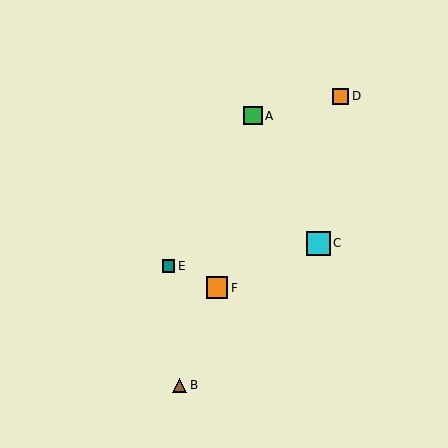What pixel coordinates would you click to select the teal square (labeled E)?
Click at (169, 266) to select the teal square E.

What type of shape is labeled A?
Shape A is a green square.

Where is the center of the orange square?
The center of the orange square is at (340, 96).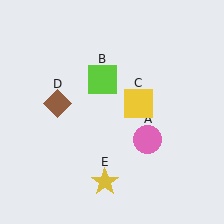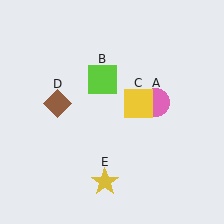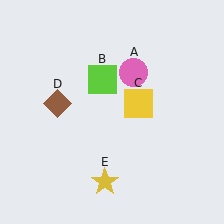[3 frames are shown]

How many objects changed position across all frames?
1 object changed position: pink circle (object A).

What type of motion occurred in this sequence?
The pink circle (object A) rotated counterclockwise around the center of the scene.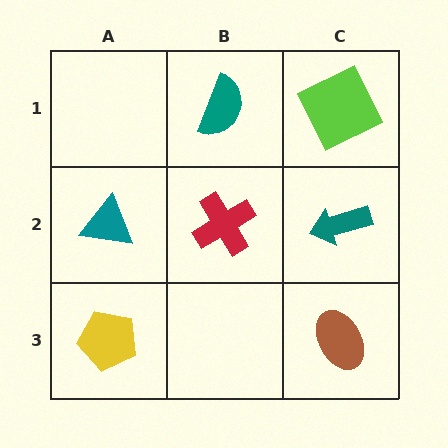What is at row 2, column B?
A red cross.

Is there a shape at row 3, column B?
No, that cell is empty.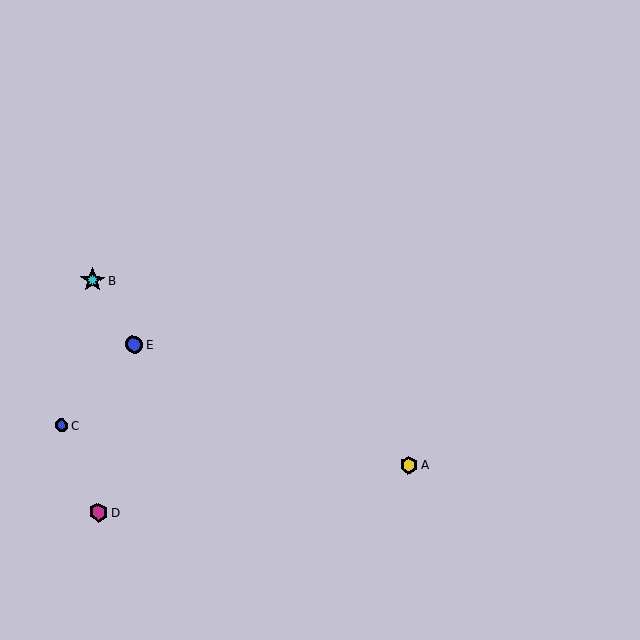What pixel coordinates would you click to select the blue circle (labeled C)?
Click at (61, 426) to select the blue circle C.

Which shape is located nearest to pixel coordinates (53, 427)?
The blue circle (labeled C) at (61, 426) is nearest to that location.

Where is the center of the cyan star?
The center of the cyan star is at (92, 280).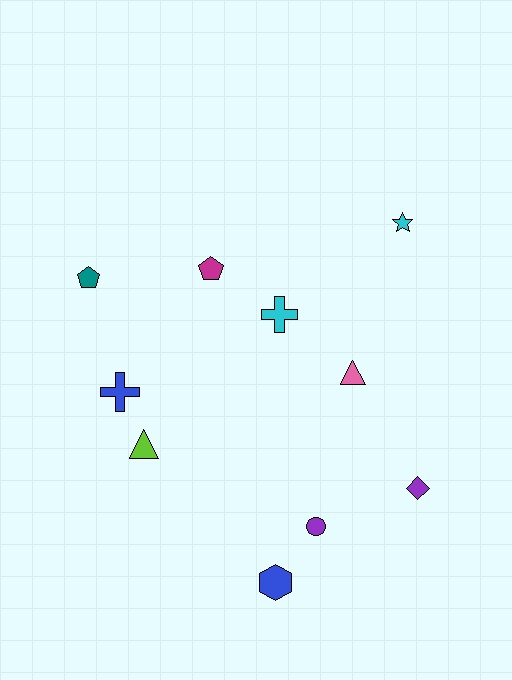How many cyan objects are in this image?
There are 2 cyan objects.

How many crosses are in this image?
There are 2 crosses.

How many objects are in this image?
There are 10 objects.